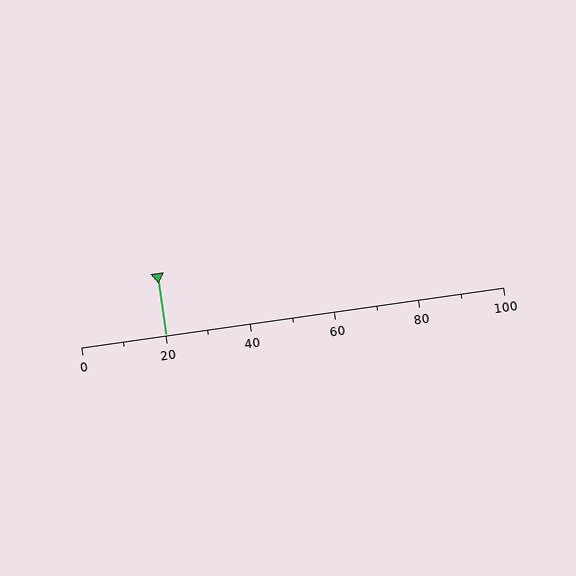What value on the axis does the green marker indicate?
The marker indicates approximately 20.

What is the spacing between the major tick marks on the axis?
The major ticks are spaced 20 apart.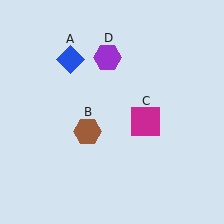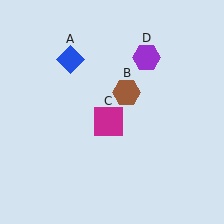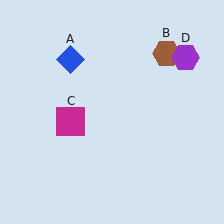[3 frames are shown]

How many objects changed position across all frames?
3 objects changed position: brown hexagon (object B), magenta square (object C), purple hexagon (object D).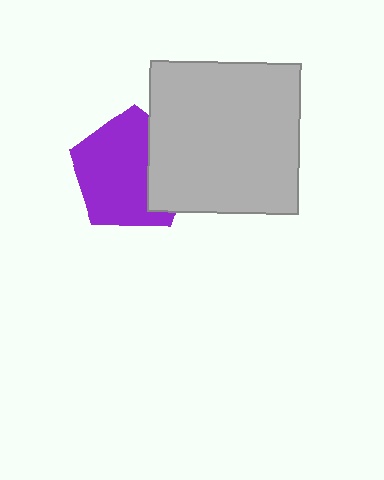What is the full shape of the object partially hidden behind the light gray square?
The partially hidden object is a purple pentagon.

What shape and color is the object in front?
The object in front is a light gray square.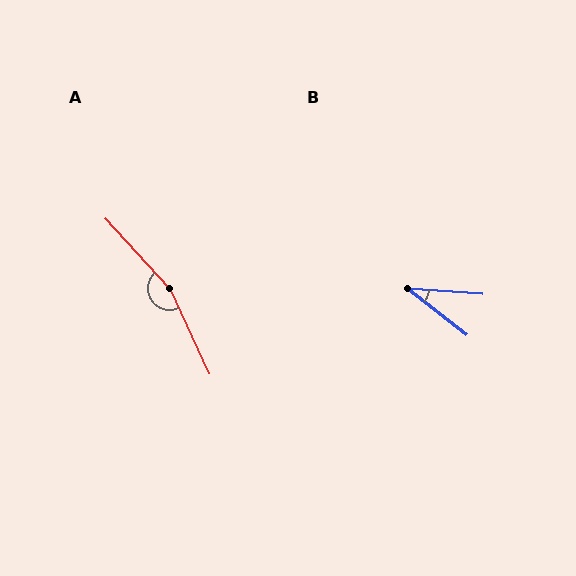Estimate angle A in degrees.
Approximately 162 degrees.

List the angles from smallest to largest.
B (33°), A (162°).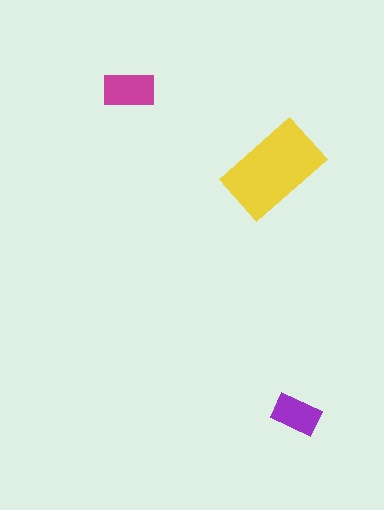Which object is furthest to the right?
The purple rectangle is rightmost.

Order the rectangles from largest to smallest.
the yellow one, the magenta one, the purple one.